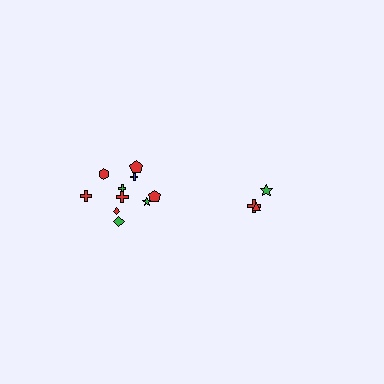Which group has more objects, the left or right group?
The left group.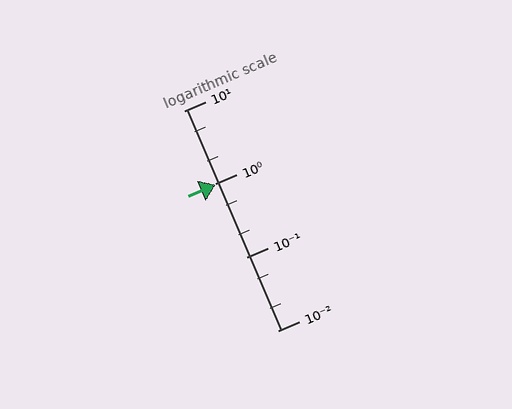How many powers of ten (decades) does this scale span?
The scale spans 3 decades, from 0.01 to 10.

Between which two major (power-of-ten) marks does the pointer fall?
The pointer is between 0.1 and 1.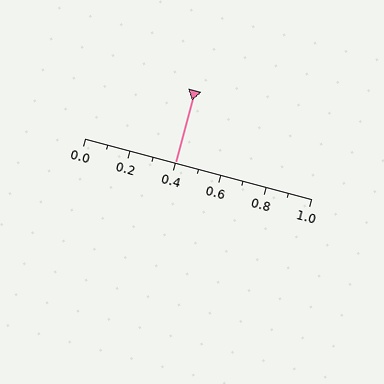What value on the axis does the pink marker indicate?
The marker indicates approximately 0.4.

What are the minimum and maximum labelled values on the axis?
The axis runs from 0.0 to 1.0.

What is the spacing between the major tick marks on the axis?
The major ticks are spaced 0.2 apart.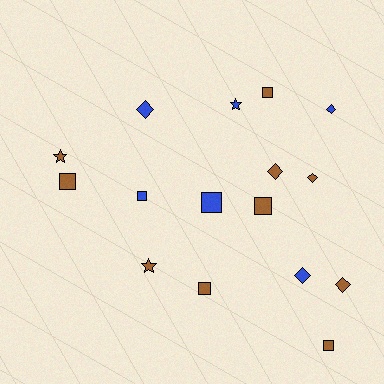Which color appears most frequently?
Brown, with 10 objects.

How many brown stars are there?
There are 2 brown stars.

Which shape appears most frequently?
Square, with 7 objects.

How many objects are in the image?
There are 16 objects.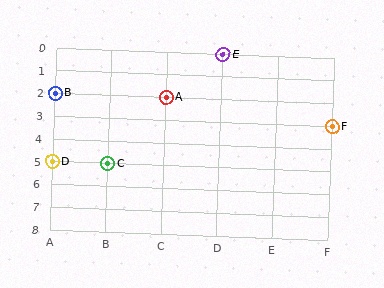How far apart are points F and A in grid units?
Points F and A are 3 columns and 1 row apart (about 3.2 grid units diagonally).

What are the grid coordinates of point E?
Point E is at grid coordinates (D, 0).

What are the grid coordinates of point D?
Point D is at grid coordinates (A, 5).